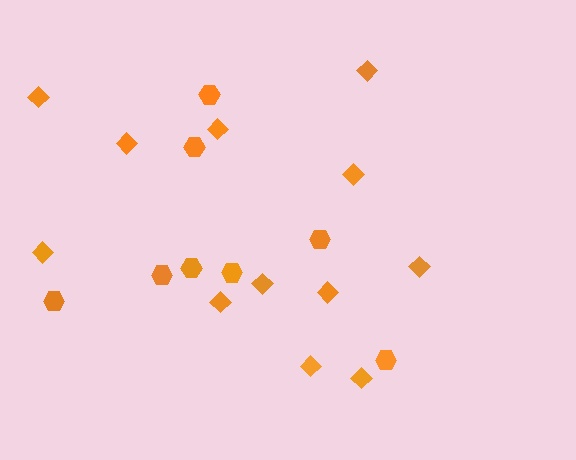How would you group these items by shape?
There are 2 groups: one group of hexagons (8) and one group of diamonds (12).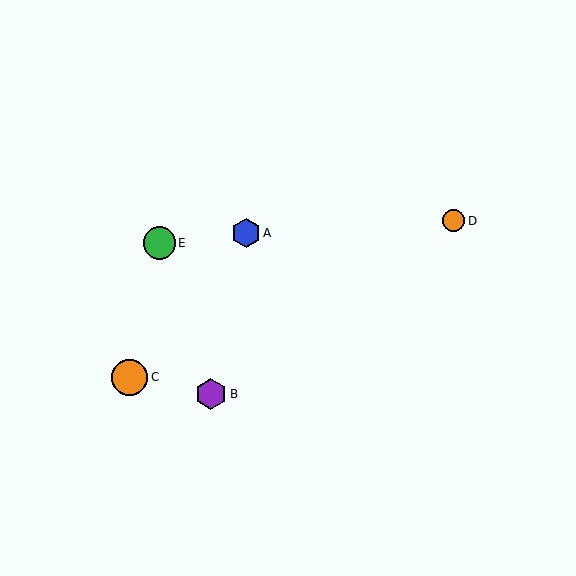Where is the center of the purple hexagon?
The center of the purple hexagon is at (211, 394).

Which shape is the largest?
The orange circle (labeled C) is the largest.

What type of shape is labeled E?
Shape E is a green circle.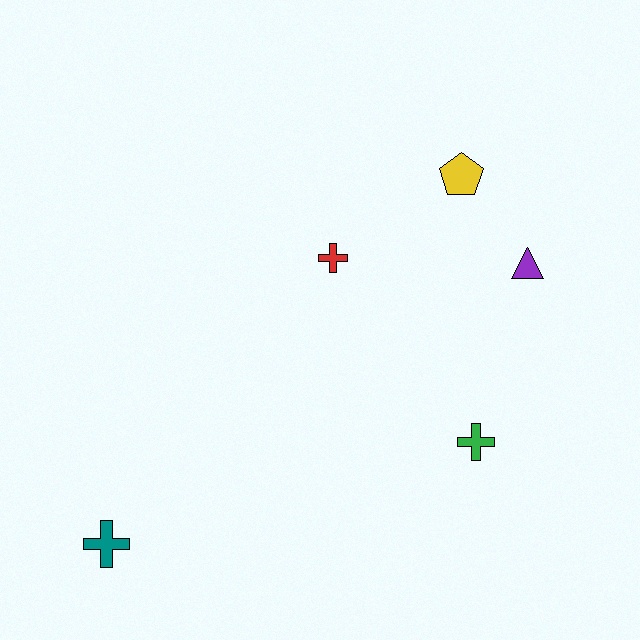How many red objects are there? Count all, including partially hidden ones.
There is 1 red object.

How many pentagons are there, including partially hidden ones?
There is 1 pentagon.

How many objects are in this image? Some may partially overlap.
There are 5 objects.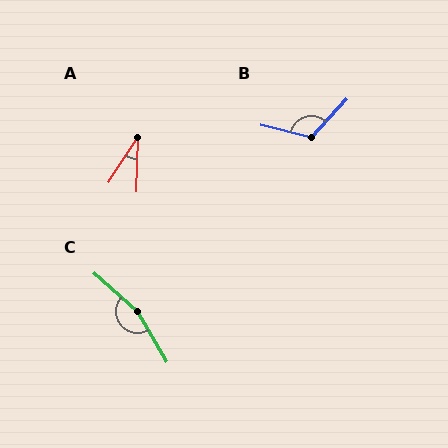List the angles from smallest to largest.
A (31°), B (119°), C (162°).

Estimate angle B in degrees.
Approximately 119 degrees.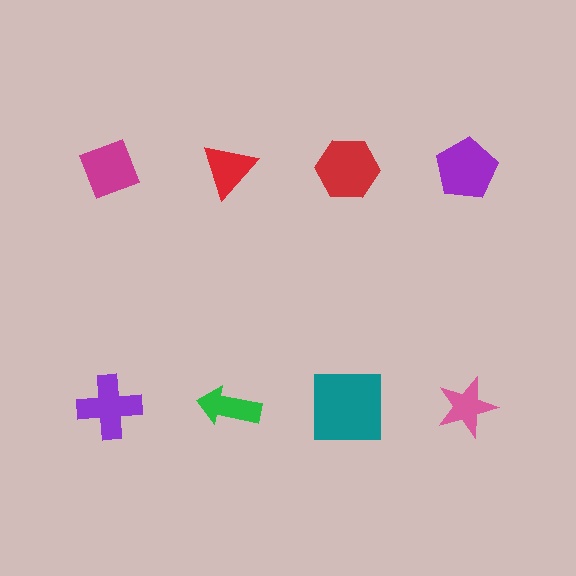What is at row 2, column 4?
A pink star.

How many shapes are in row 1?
4 shapes.